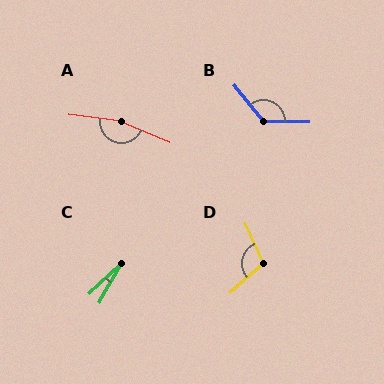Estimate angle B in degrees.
Approximately 128 degrees.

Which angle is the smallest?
C, at approximately 17 degrees.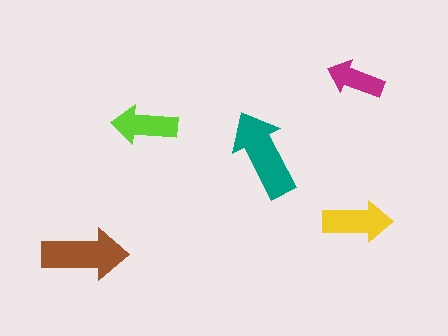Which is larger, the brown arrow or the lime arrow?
The brown one.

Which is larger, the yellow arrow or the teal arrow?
The teal one.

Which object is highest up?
The magenta arrow is topmost.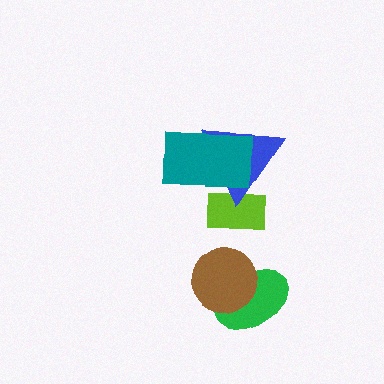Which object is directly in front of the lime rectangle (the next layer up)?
The blue triangle is directly in front of the lime rectangle.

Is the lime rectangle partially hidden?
Yes, it is partially covered by another shape.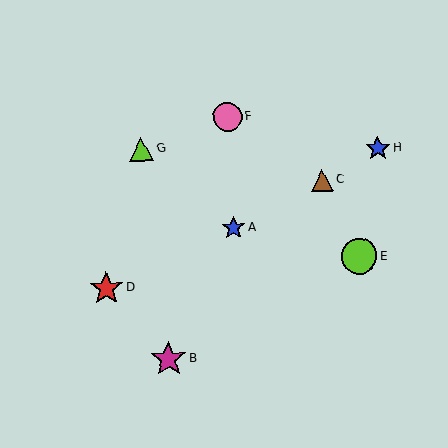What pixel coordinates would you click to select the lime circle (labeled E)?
Click at (359, 256) to select the lime circle E.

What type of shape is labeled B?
Shape B is a magenta star.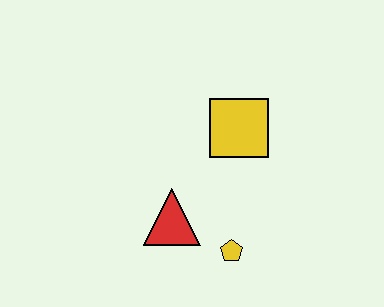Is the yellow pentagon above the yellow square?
No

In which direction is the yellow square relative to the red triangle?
The yellow square is above the red triangle.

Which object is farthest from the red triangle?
The yellow square is farthest from the red triangle.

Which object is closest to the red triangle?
The yellow pentagon is closest to the red triangle.